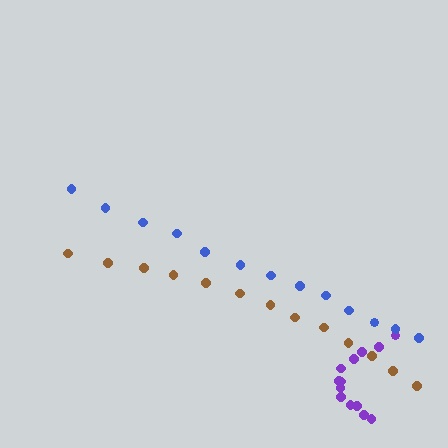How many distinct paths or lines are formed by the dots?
There are 3 distinct paths.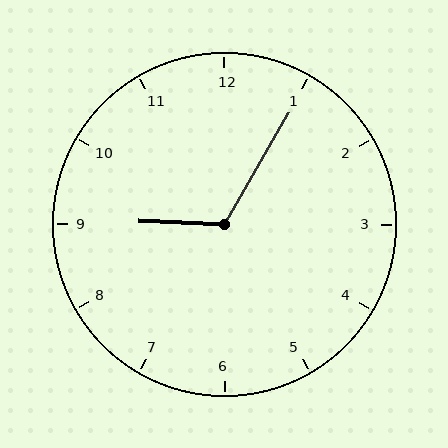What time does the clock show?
9:05.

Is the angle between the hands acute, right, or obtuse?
It is obtuse.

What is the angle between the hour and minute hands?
Approximately 118 degrees.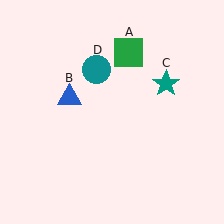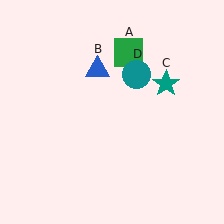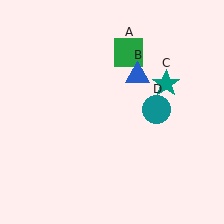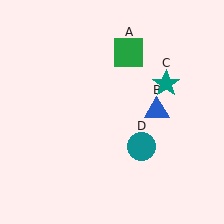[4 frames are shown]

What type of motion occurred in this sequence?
The blue triangle (object B), teal circle (object D) rotated clockwise around the center of the scene.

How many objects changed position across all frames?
2 objects changed position: blue triangle (object B), teal circle (object D).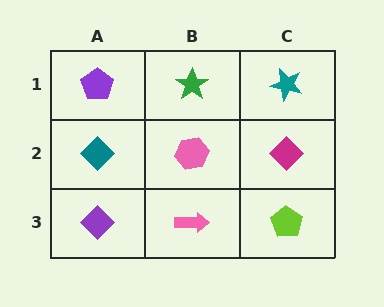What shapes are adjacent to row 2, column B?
A green star (row 1, column B), a pink arrow (row 3, column B), a teal diamond (row 2, column A), a magenta diamond (row 2, column C).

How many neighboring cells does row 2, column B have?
4.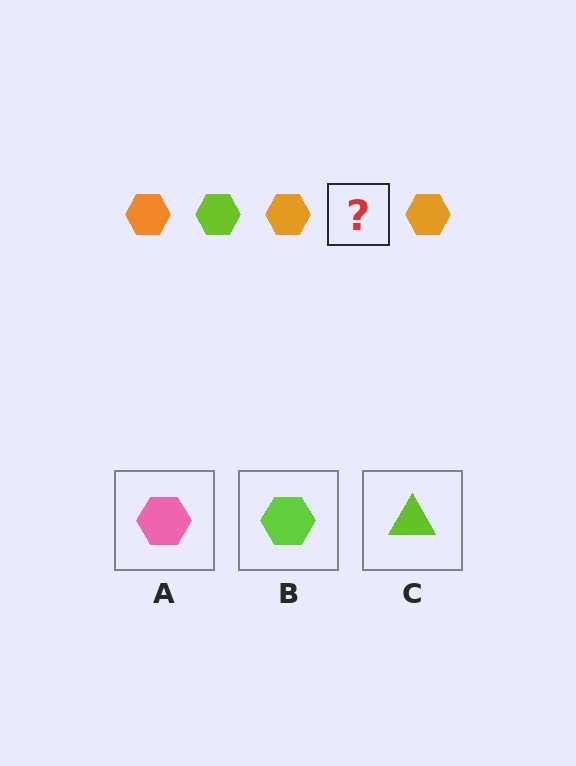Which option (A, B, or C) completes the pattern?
B.